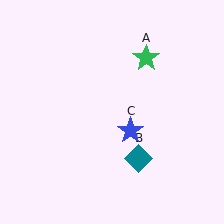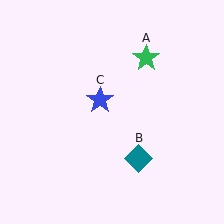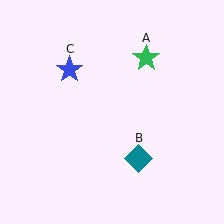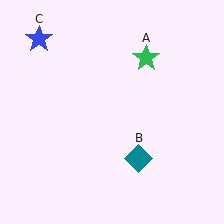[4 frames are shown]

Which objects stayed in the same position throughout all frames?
Green star (object A) and teal diamond (object B) remained stationary.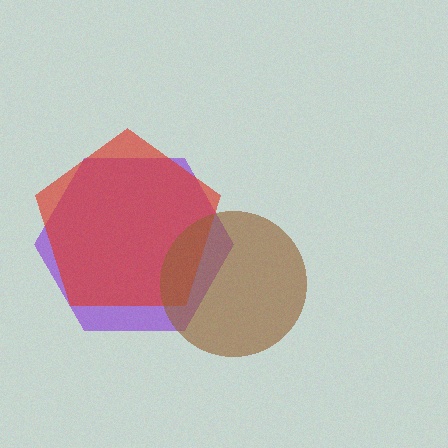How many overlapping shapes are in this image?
There are 3 overlapping shapes in the image.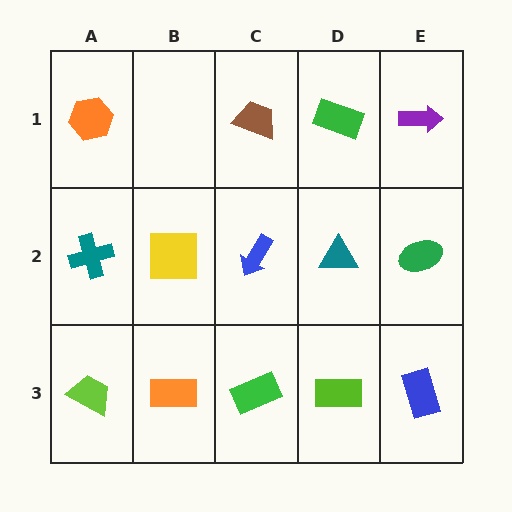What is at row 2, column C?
A blue arrow.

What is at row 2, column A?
A teal cross.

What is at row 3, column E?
A blue rectangle.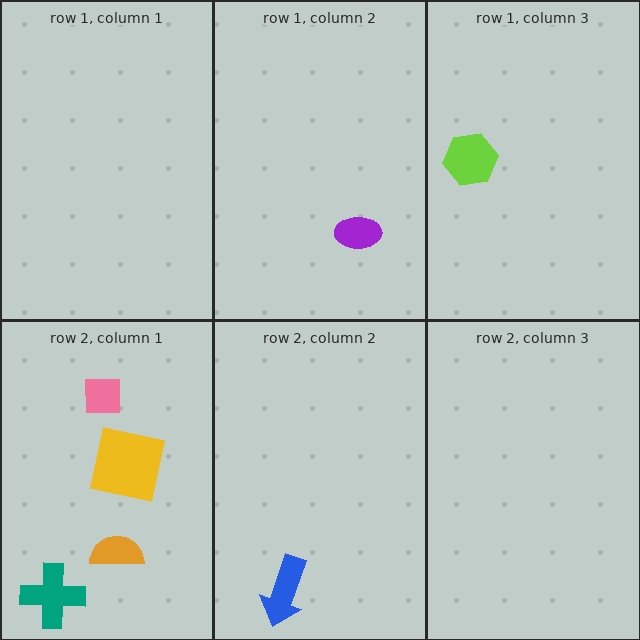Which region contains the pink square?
The row 2, column 1 region.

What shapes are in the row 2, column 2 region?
The blue arrow.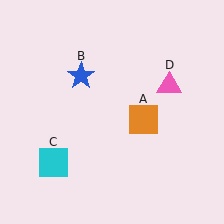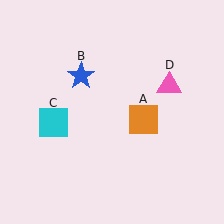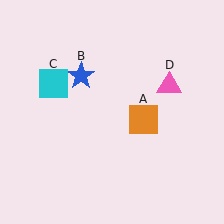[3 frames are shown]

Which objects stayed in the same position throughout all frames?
Orange square (object A) and blue star (object B) and pink triangle (object D) remained stationary.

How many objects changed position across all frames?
1 object changed position: cyan square (object C).